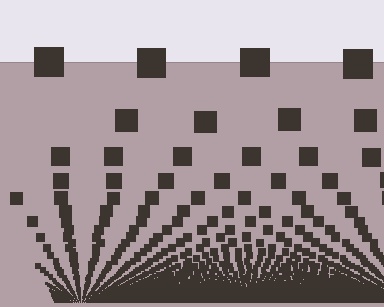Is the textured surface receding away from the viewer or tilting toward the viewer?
The surface appears to tilt toward the viewer. Texture elements get larger and sparser toward the top.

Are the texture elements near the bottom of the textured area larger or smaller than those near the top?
Smaller. The gradient is inverted — elements near the bottom are smaller and denser.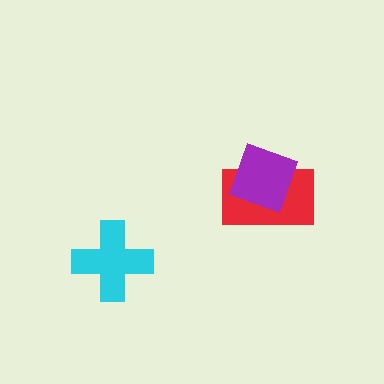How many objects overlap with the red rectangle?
1 object overlaps with the red rectangle.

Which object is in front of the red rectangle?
The purple diamond is in front of the red rectangle.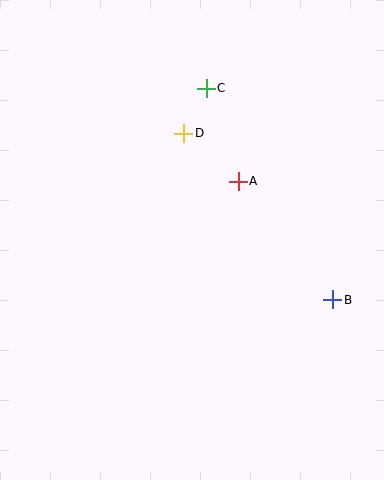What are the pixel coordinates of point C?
Point C is at (206, 88).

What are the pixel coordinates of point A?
Point A is at (238, 181).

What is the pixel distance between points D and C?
The distance between D and C is 50 pixels.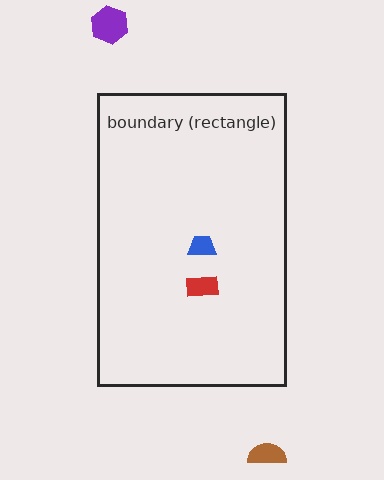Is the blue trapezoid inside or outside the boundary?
Inside.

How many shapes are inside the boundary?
2 inside, 2 outside.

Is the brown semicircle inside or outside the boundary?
Outside.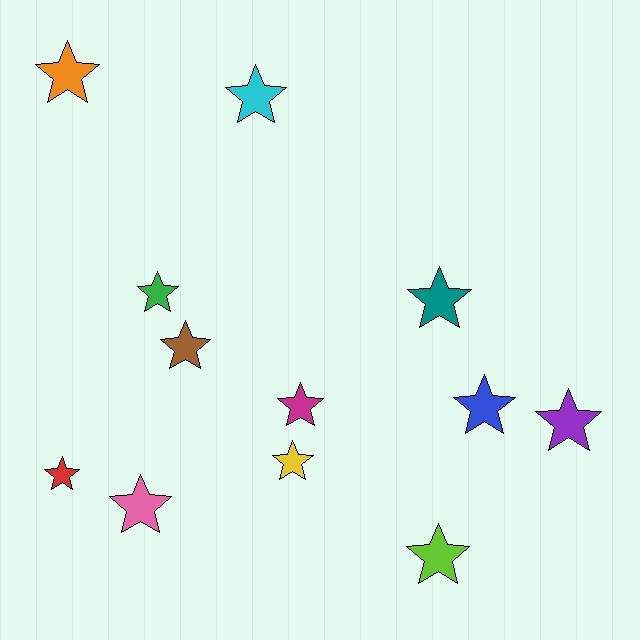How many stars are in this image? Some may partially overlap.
There are 12 stars.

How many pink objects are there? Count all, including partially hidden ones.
There is 1 pink object.